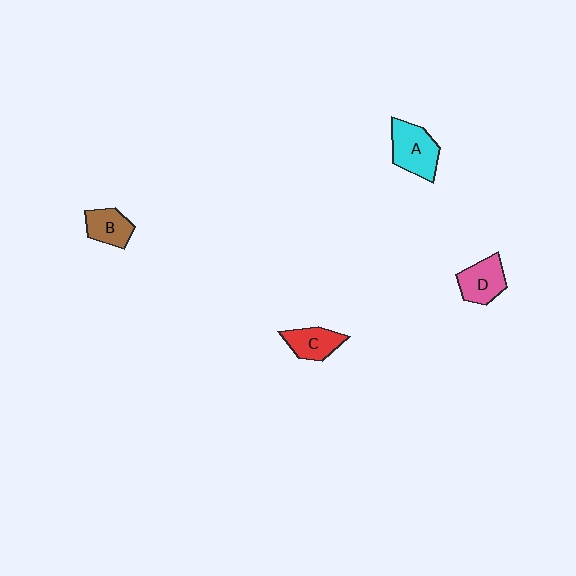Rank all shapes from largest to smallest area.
From largest to smallest: A (cyan), D (pink), C (red), B (brown).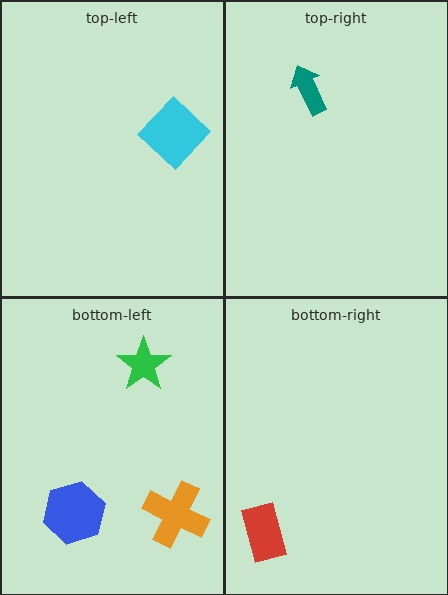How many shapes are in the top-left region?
1.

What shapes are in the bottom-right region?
The red rectangle.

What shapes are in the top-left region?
The cyan diamond.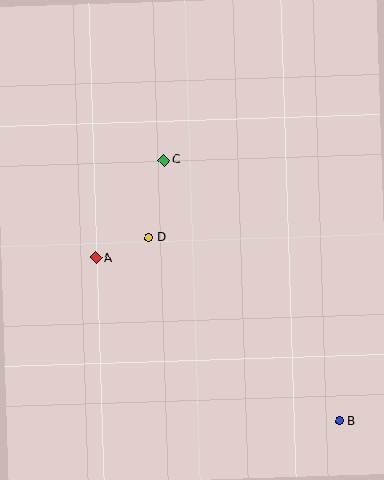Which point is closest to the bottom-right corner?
Point B is closest to the bottom-right corner.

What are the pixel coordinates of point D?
Point D is at (149, 238).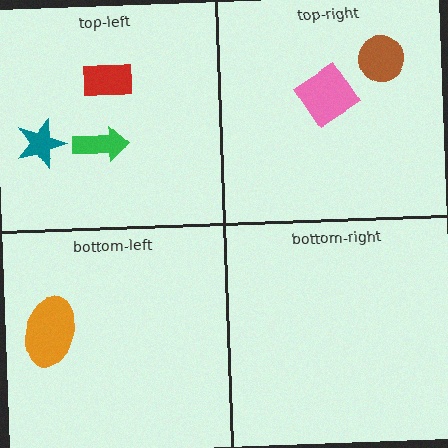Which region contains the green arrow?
The top-left region.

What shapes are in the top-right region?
The pink diamond, the brown circle.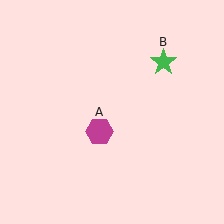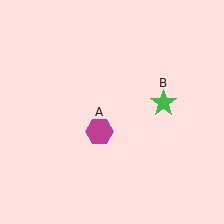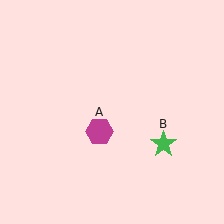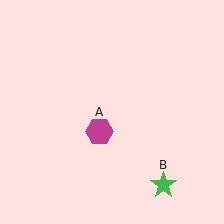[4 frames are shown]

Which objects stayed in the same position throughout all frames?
Magenta hexagon (object A) remained stationary.